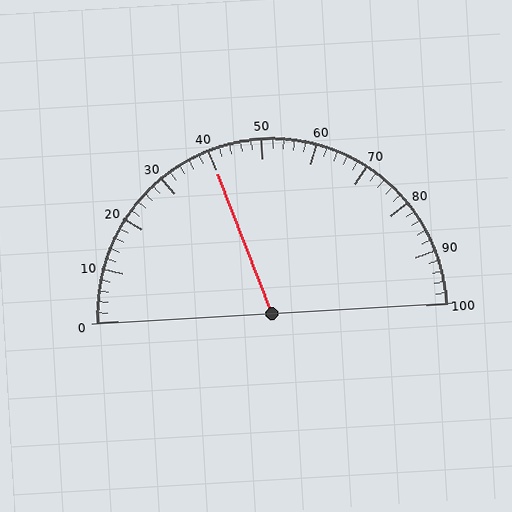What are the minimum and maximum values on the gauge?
The gauge ranges from 0 to 100.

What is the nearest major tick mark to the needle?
The nearest major tick mark is 40.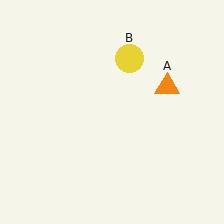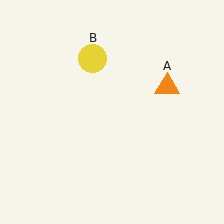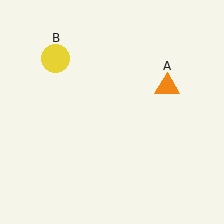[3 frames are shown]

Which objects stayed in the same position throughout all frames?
Orange triangle (object A) remained stationary.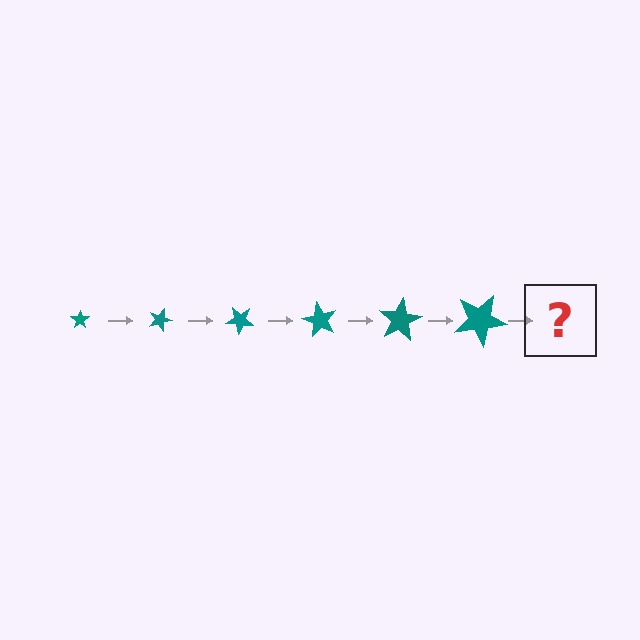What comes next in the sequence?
The next element should be a star, larger than the previous one and rotated 120 degrees from the start.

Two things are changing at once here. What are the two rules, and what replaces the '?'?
The two rules are that the star grows larger each step and it rotates 20 degrees each step. The '?' should be a star, larger than the previous one and rotated 120 degrees from the start.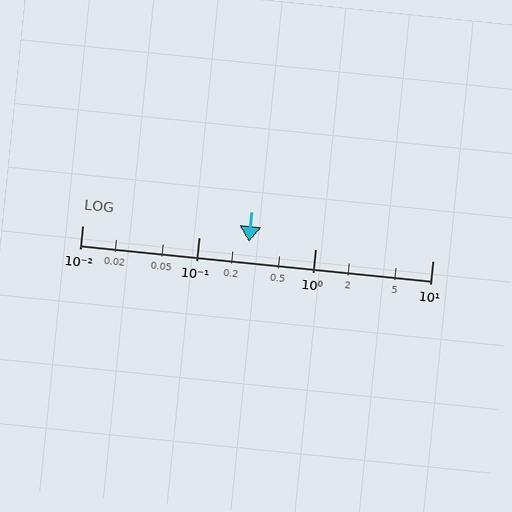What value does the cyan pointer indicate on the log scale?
The pointer indicates approximately 0.27.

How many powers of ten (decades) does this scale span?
The scale spans 3 decades, from 0.01 to 10.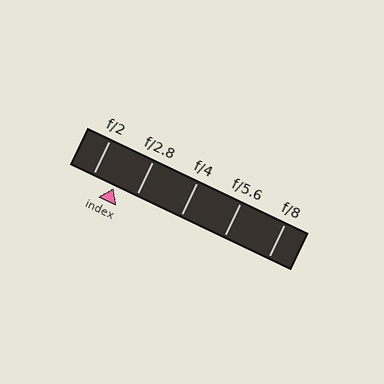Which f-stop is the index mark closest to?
The index mark is closest to f/2.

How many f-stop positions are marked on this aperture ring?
There are 5 f-stop positions marked.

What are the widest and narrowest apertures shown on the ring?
The widest aperture shown is f/2 and the narrowest is f/8.